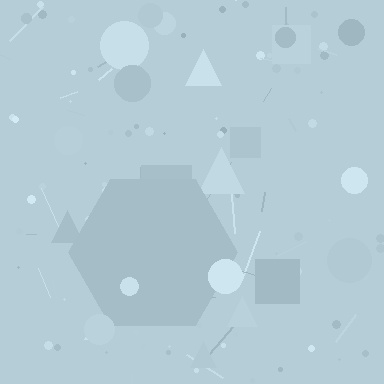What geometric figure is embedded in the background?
A hexagon is embedded in the background.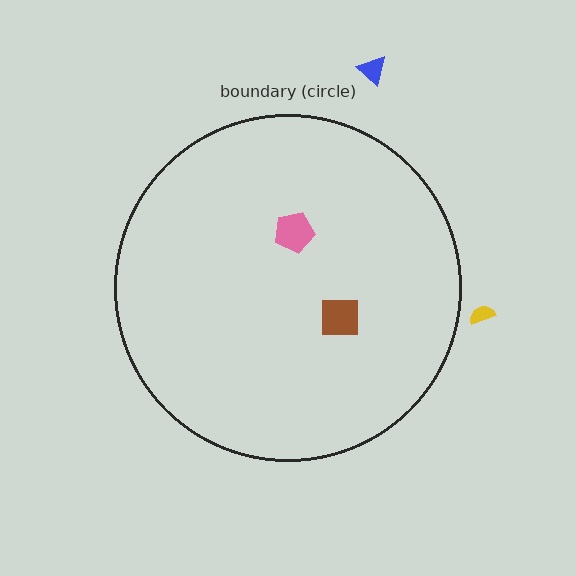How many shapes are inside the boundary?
2 inside, 2 outside.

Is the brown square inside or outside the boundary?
Inside.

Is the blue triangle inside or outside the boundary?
Outside.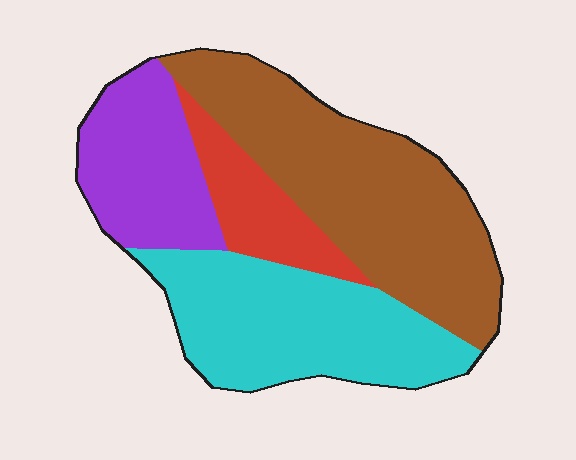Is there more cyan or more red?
Cyan.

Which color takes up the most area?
Brown, at roughly 40%.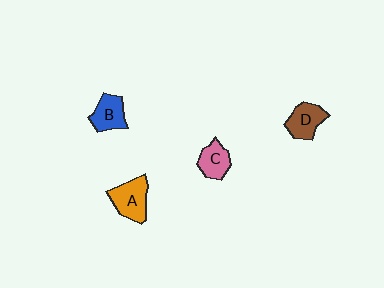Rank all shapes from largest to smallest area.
From largest to smallest: A (orange), D (brown), B (blue), C (pink).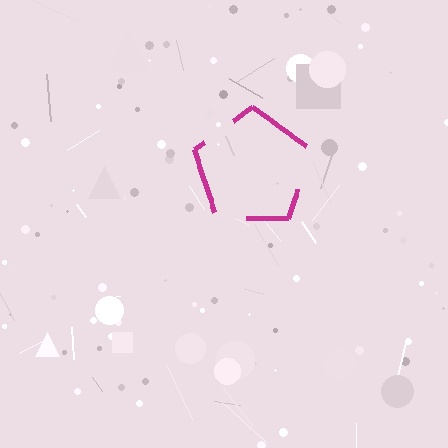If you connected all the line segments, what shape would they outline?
They would outline a pentagon.